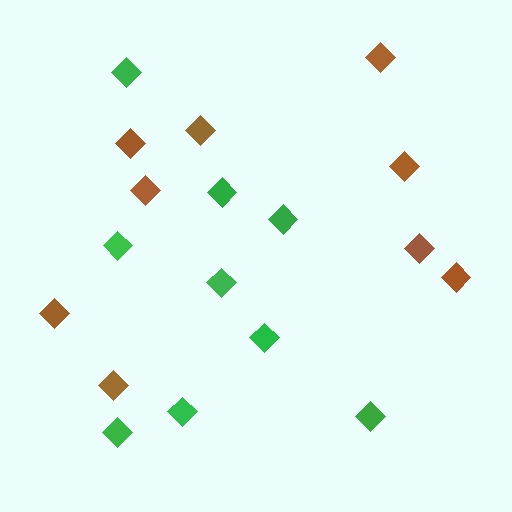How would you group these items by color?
There are 2 groups: one group of green diamonds (9) and one group of brown diamonds (9).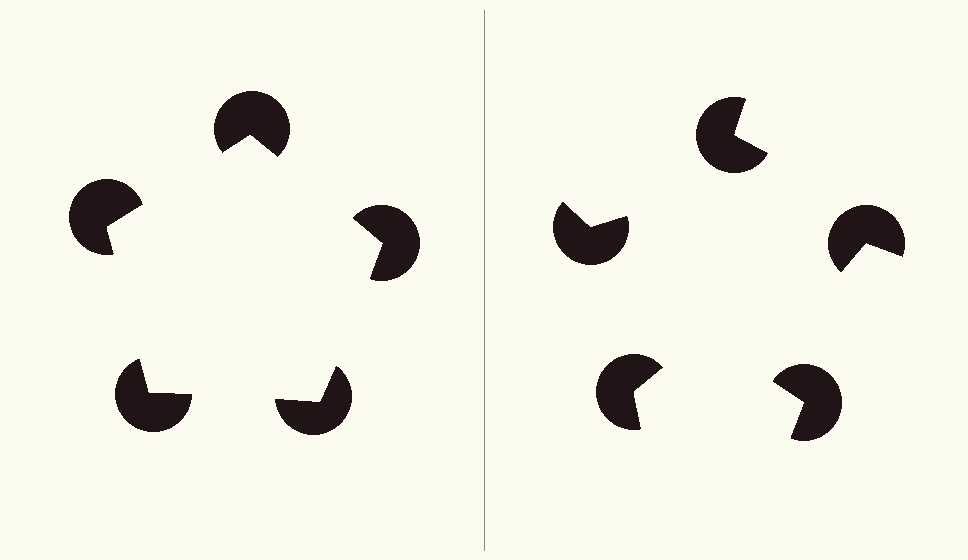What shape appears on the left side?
An illusory pentagon.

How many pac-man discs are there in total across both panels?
10 — 5 on each side.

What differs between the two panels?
The pac-man discs are positioned identically on both sides; only the wedge orientations differ. On the left they align to a pentagon; on the right they are misaligned.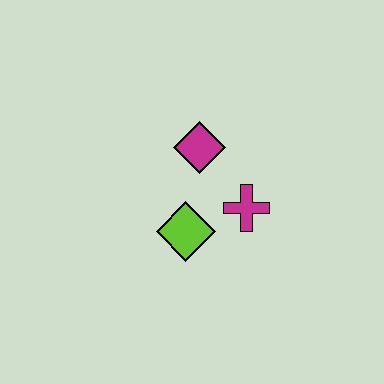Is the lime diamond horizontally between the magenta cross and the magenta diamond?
No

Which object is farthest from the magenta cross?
The magenta diamond is farthest from the magenta cross.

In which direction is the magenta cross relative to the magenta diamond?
The magenta cross is below the magenta diamond.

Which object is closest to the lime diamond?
The magenta cross is closest to the lime diamond.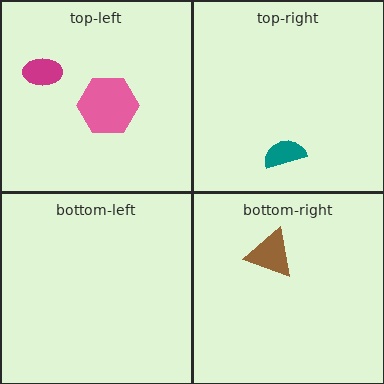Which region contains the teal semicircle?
The top-right region.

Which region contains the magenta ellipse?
The top-left region.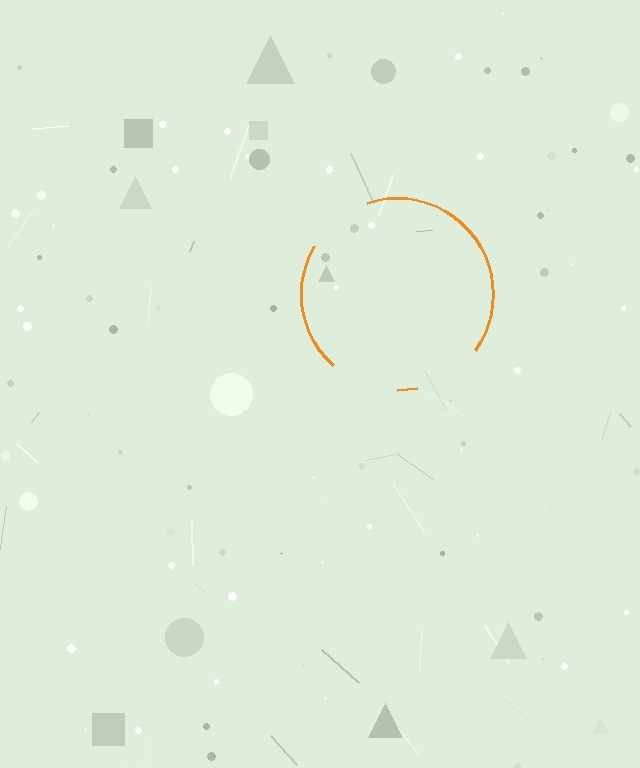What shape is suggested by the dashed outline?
The dashed outline suggests a circle.